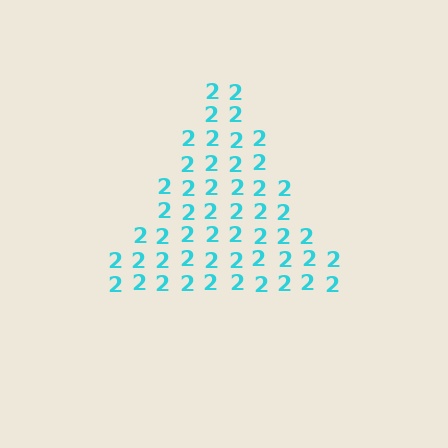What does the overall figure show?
The overall figure shows a triangle.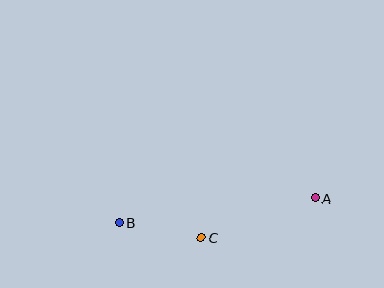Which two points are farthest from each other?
Points A and B are farthest from each other.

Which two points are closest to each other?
Points B and C are closest to each other.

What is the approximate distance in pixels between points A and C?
The distance between A and C is approximately 120 pixels.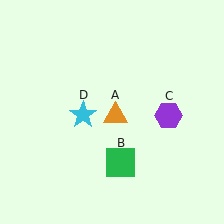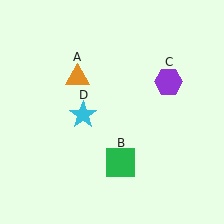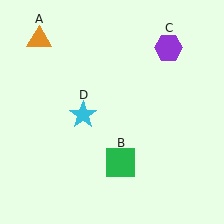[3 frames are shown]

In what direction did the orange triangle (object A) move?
The orange triangle (object A) moved up and to the left.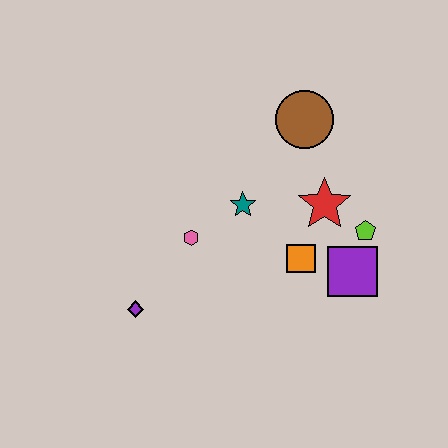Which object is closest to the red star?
The lime pentagon is closest to the red star.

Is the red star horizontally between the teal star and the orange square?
No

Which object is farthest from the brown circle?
The purple diamond is farthest from the brown circle.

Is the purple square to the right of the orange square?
Yes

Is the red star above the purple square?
Yes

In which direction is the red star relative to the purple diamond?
The red star is to the right of the purple diamond.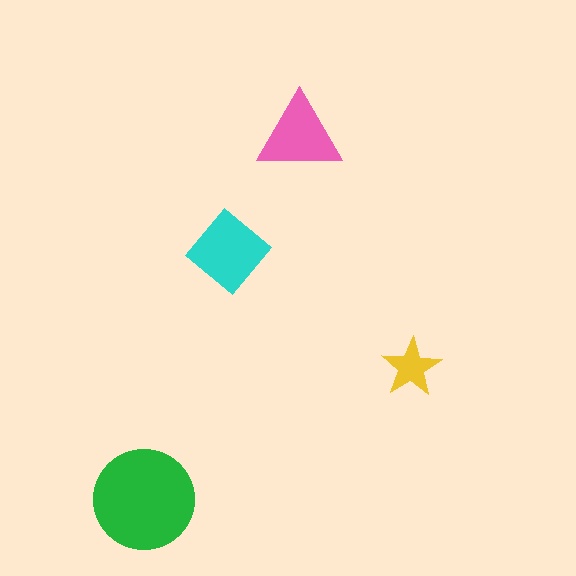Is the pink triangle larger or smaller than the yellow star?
Larger.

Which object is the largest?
The green circle.